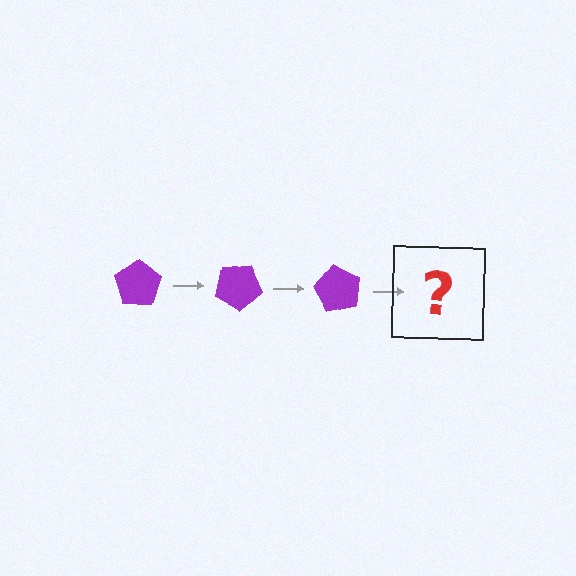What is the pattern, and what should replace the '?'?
The pattern is that the pentagon rotates 30 degrees each step. The '?' should be a purple pentagon rotated 90 degrees.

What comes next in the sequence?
The next element should be a purple pentagon rotated 90 degrees.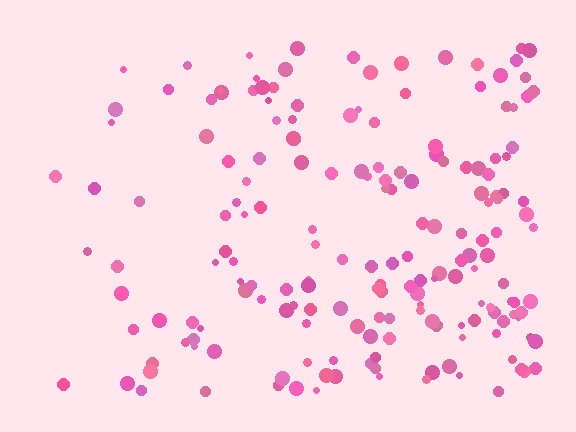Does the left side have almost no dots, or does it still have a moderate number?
Still a moderate number, just noticeably fewer than the right.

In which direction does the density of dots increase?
From left to right, with the right side densest.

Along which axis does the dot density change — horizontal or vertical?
Horizontal.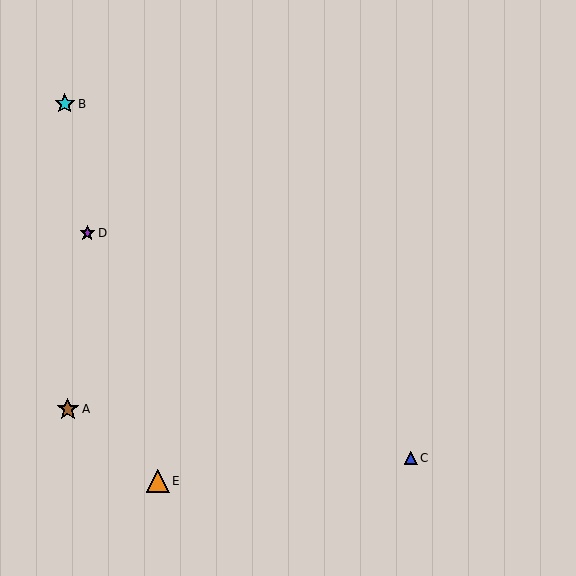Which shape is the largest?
The orange triangle (labeled E) is the largest.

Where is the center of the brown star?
The center of the brown star is at (68, 409).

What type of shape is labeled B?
Shape B is a cyan star.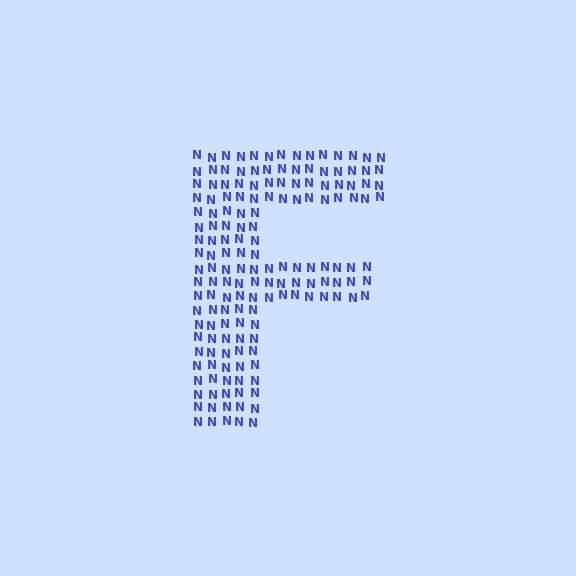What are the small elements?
The small elements are letter N's.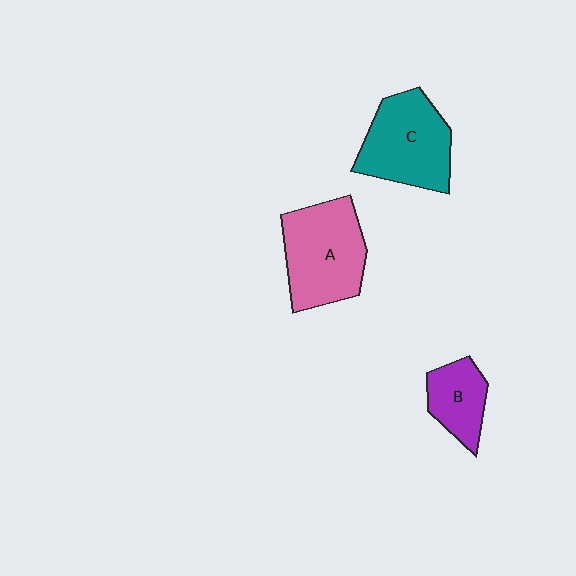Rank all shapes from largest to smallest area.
From largest to smallest: A (pink), C (teal), B (purple).